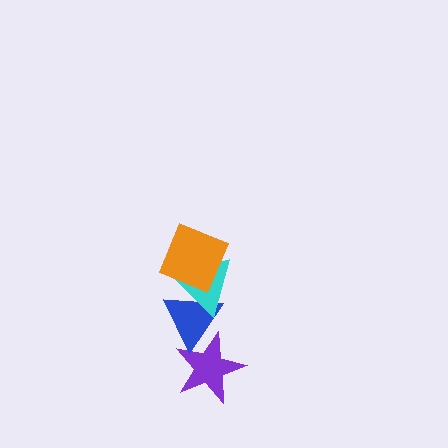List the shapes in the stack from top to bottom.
From top to bottom: the orange square, the cyan triangle, the blue triangle, the purple star.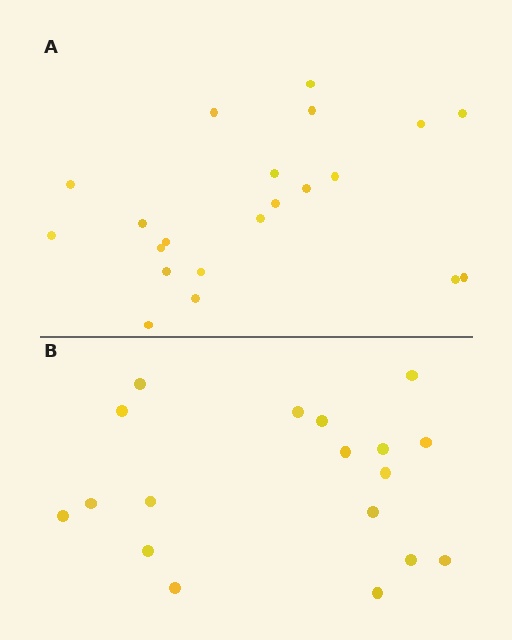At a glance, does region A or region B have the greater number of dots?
Region A (the top region) has more dots.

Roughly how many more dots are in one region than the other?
Region A has just a few more — roughly 2 or 3 more dots than region B.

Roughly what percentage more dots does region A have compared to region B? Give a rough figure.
About 15% more.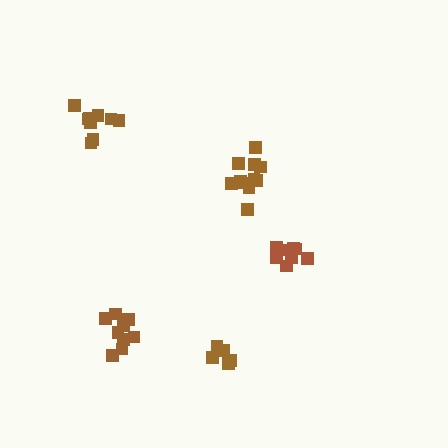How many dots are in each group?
Group 1: 9 dots, Group 2: 9 dots, Group 3: 9 dots, Group 4: 11 dots, Group 5: 5 dots (43 total).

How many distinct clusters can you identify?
There are 5 distinct clusters.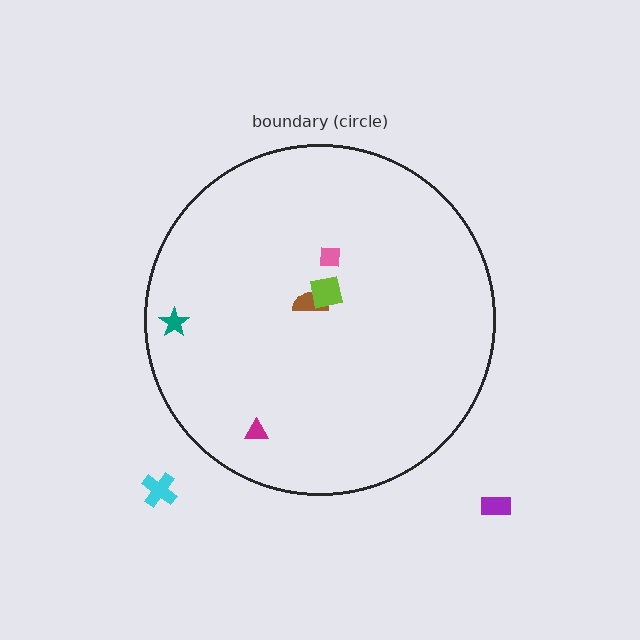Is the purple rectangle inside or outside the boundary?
Outside.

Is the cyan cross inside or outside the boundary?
Outside.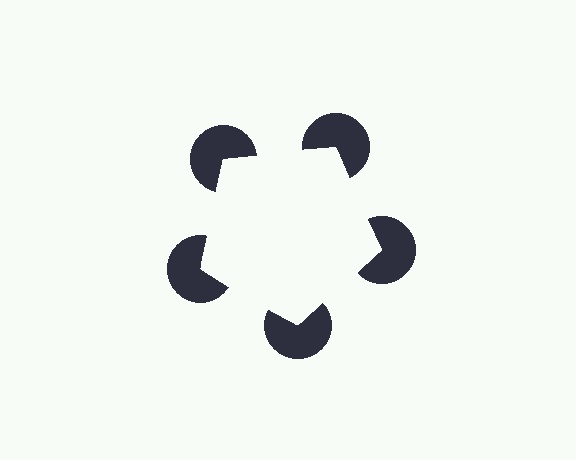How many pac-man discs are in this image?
There are 5 — one at each vertex of the illusory pentagon.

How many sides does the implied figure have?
5 sides.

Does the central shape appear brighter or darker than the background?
It typically appears slightly brighter than the background, even though no actual brightness change is drawn.